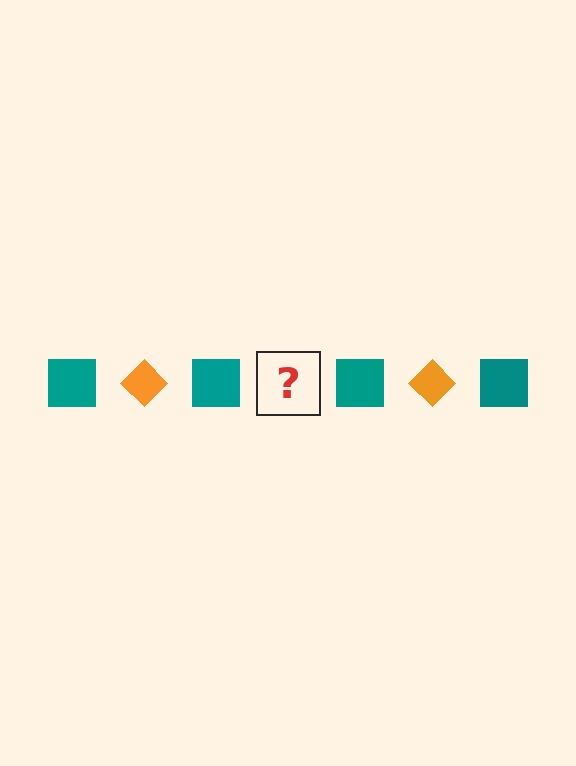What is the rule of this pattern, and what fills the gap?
The rule is that the pattern alternates between teal square and orange diamond. The gap should be filled with an orange diamond.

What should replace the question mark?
The question mark should be replaced with an orange diamond.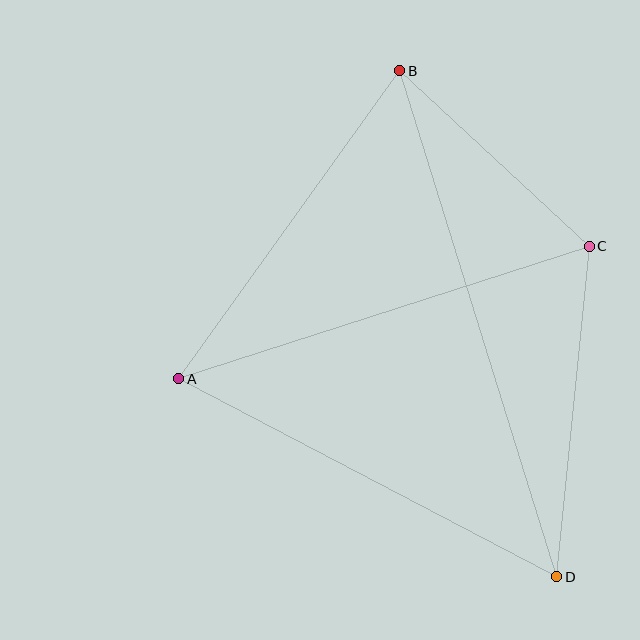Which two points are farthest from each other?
Points B and D are farthest from each other.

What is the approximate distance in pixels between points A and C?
The distance between A and C is approximately 432 pixels.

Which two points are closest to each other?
Points B and C are closest to each other.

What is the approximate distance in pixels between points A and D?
The distance between A and D is approximately 427 pixels.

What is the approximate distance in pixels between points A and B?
The distance between A and B is approximately 379 pixels.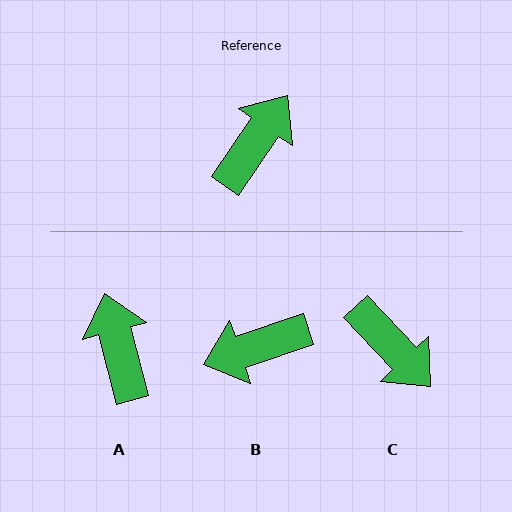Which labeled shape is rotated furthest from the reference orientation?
B, about 143 degrees away.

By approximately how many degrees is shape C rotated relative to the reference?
Approximately 102 degrees clockwise.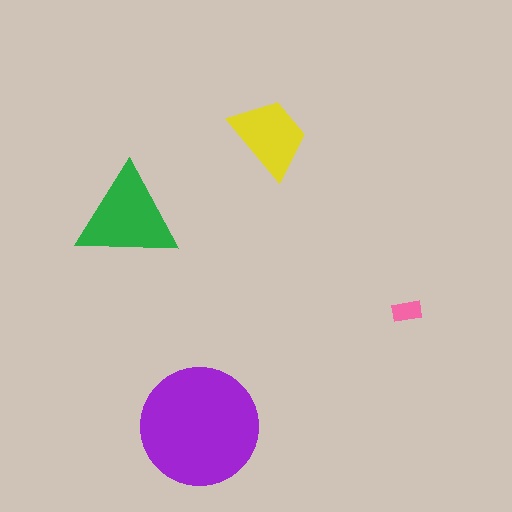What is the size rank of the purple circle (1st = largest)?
1st.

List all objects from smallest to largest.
The pink rectangle, the yellow trapezoid, the green triangle, the purple circle.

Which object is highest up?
The yellow trapezoid is topmost.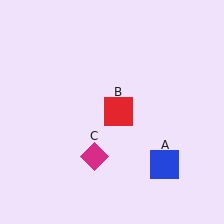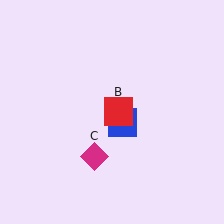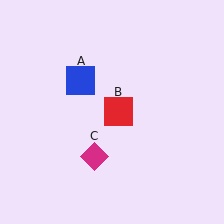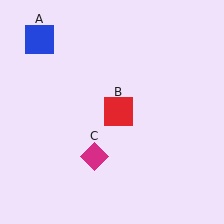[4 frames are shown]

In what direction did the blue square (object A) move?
The blue square (object A) moved up and to the left.